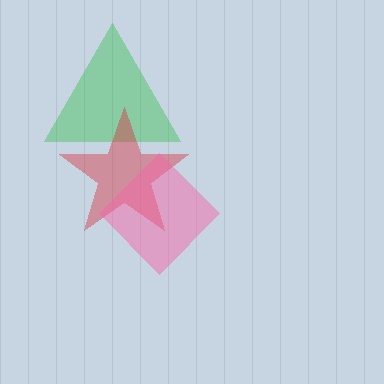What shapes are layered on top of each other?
The layered shapes are: a green triangle, a red star, a pink diamond.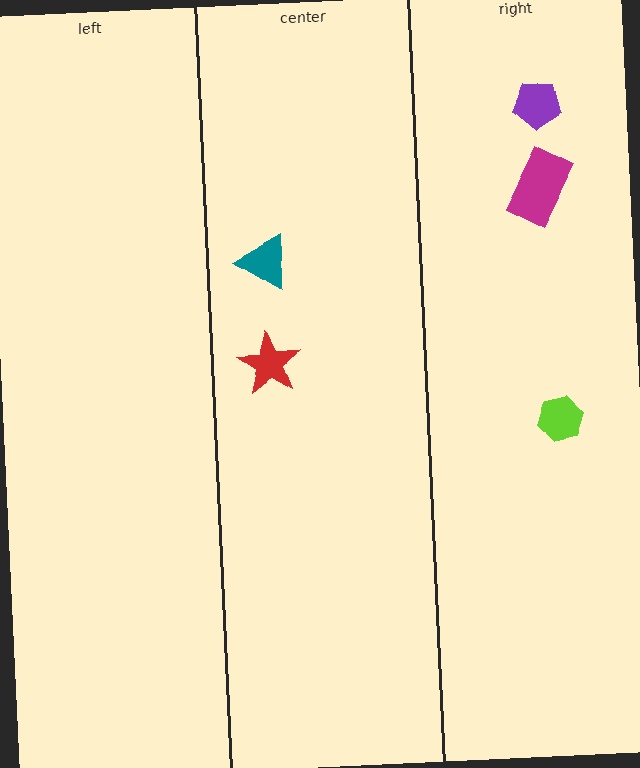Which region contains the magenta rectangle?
The right region.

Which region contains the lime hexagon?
The right region.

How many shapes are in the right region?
3.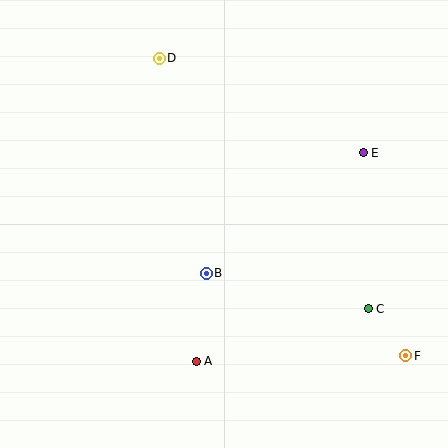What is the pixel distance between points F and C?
The distance between F and C is 60 pixels.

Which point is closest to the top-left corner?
Point D is closest to the top-left corner.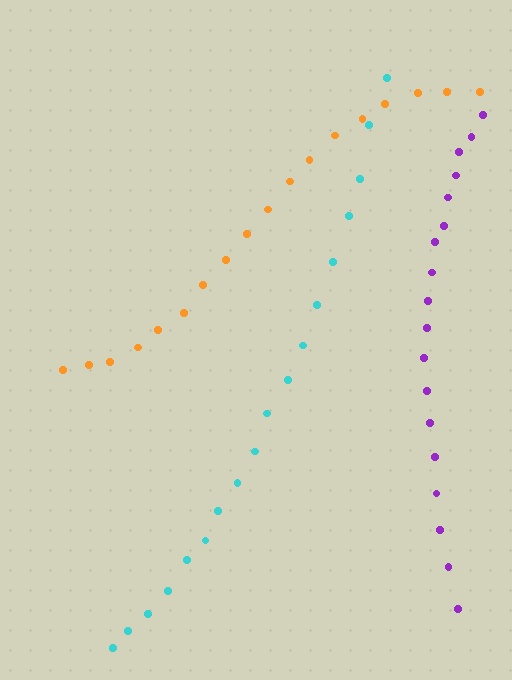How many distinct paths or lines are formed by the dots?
There are 3 distinct paths.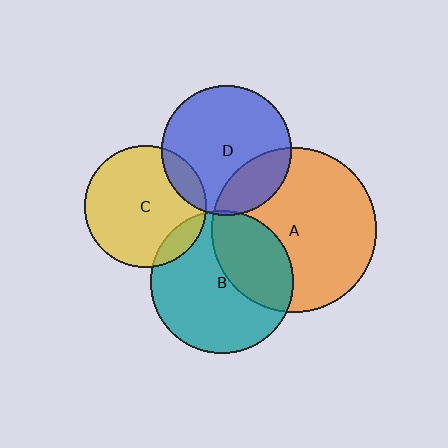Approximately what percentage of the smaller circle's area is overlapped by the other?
Approximately 5%.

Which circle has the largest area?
Circle A (orange).